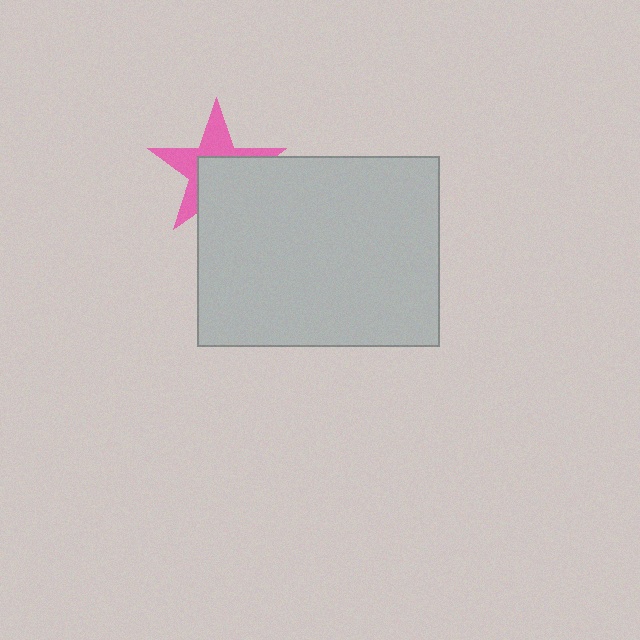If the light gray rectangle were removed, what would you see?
You would see the complete pink star.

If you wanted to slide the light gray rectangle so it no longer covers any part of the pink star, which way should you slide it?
Slide it down — that is the most direct way to separate the two shapes.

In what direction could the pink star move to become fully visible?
The pink star could move up. That would shift it out from behind the light gray rectangle entirely.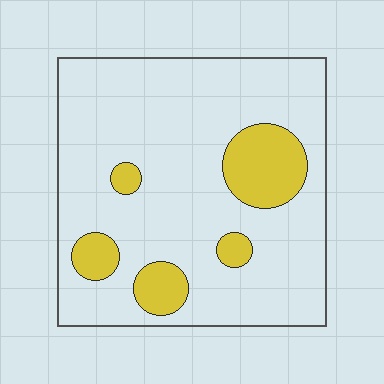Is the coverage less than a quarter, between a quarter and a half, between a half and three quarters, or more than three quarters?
Less than a quarter.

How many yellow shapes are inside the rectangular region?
5.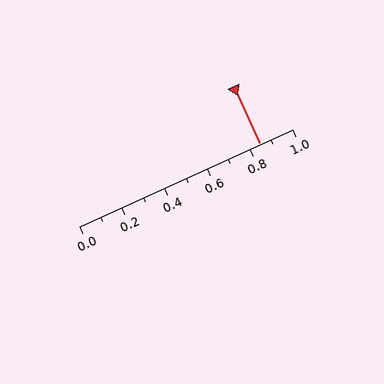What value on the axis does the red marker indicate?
The marker indicates approximately 0.85.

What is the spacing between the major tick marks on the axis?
The major ticks are spaced 0.2 apart.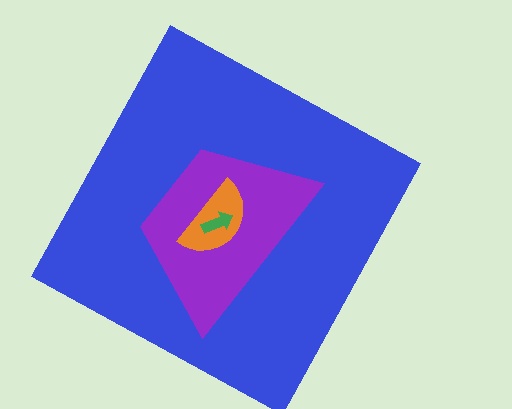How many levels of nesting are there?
4.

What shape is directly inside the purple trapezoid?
The orange semicircle.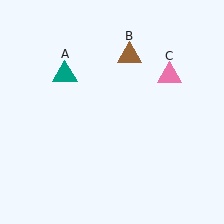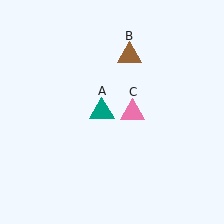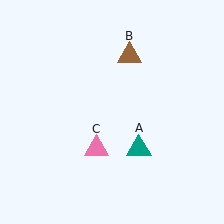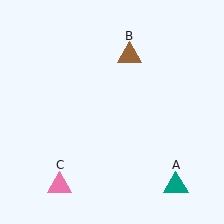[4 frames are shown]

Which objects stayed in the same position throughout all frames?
Brown triangle (object B) remained stationary.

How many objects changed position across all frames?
2 objects changed position: teal triangle (object A), pink triangle (object C).